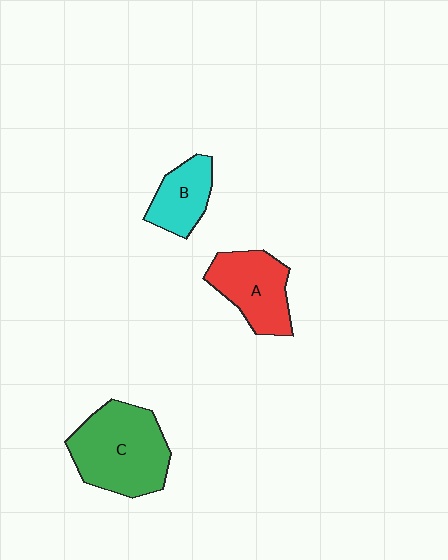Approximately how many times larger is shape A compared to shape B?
Approximately 1.4 times.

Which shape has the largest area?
Shape C (green).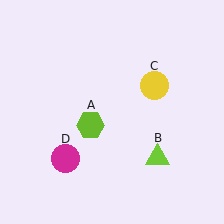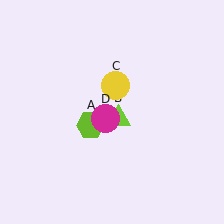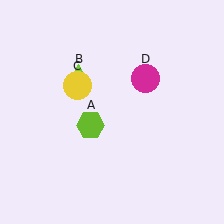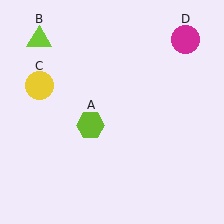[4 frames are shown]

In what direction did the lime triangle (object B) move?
The lime triangle (object B) moved up and to the left.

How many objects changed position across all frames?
3 objects changed position: lime triangle (object B), yellow circle (object C), magenta circle (object D).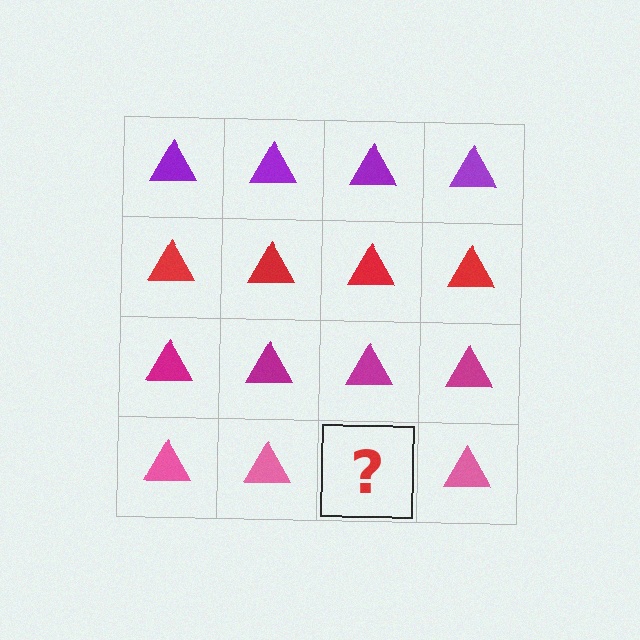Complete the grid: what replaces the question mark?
The question mark should be replaced with a pink triangle.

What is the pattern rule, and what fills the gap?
The rule is that each row has a consistent color. The gap should be filled with a pink triangle.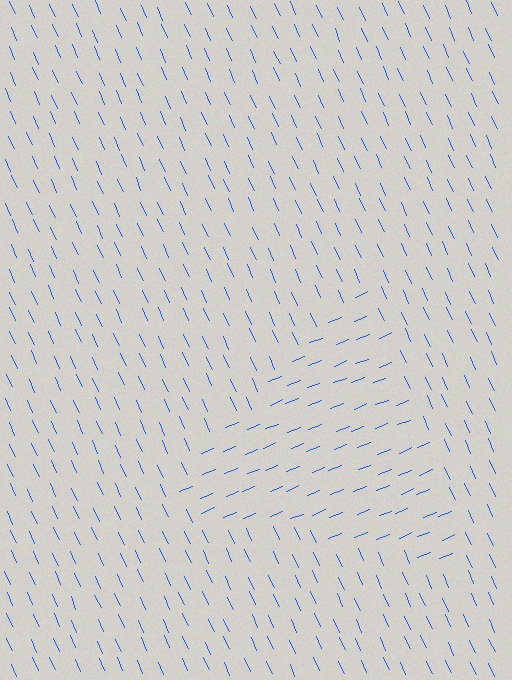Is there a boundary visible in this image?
Yes, there is a texture boundary formed by a change in line orientation.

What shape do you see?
I see a triangle.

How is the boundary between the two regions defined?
The boundary is defined purely by a change in line orientation (approximately 88 degrees difference). All lines are the same color and thickness.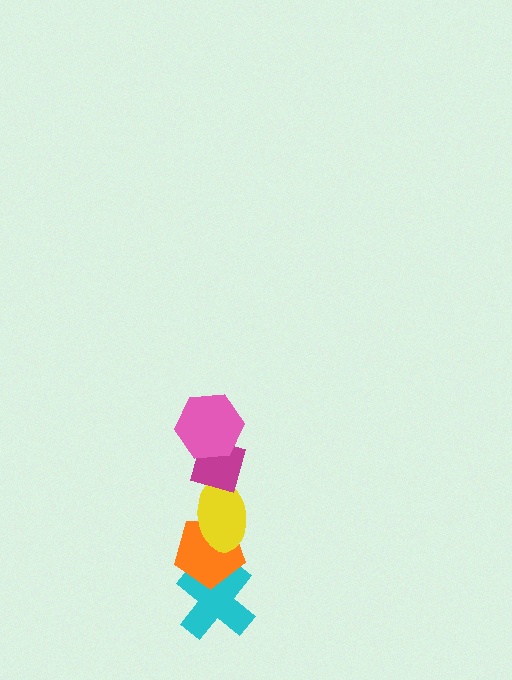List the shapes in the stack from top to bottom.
From top to bottom: the pink hexagon, the magenta diamond, the yellow ellipse, the orange pentagon, the cyan cross.